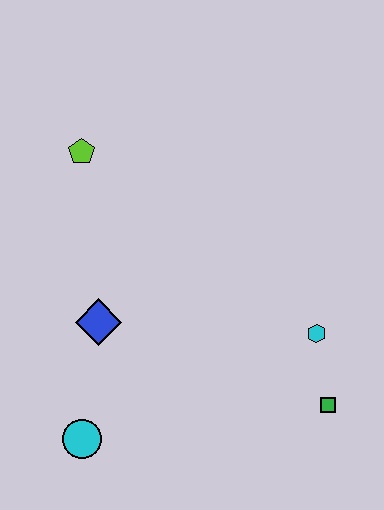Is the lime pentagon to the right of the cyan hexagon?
No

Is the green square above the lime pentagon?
No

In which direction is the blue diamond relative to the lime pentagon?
The blue diamond is below the lime pentagon.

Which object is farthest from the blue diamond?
The green square is farthest from the blue diamond.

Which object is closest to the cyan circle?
The blue diamond is closest to the cyan circle.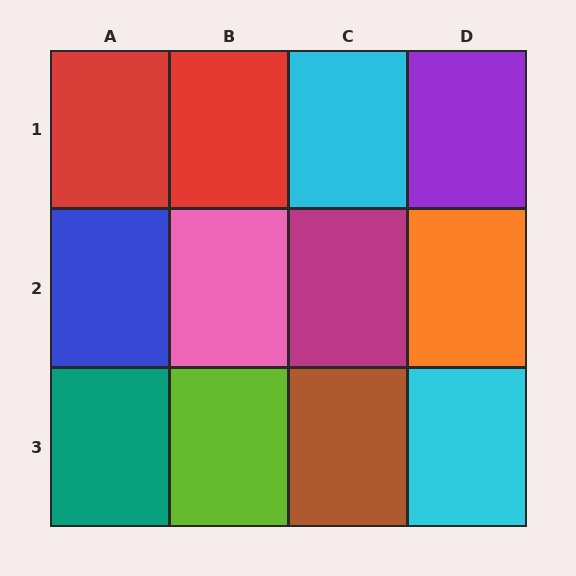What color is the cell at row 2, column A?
Blue.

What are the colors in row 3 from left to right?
Teal, lime, brown, cyan.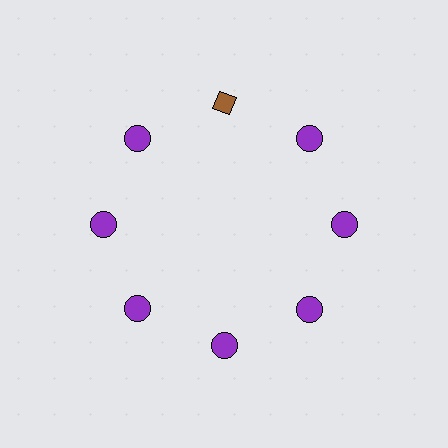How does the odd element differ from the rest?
It differs in both color (brown instead of purple) and shape (diamond instead of circle).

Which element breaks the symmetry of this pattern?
The brown diamond at roughly the 12 o'clock position breaks the symmetry. All other shapes are purple circles.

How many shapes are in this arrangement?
There are 8 shapes arranged in a ring pattern.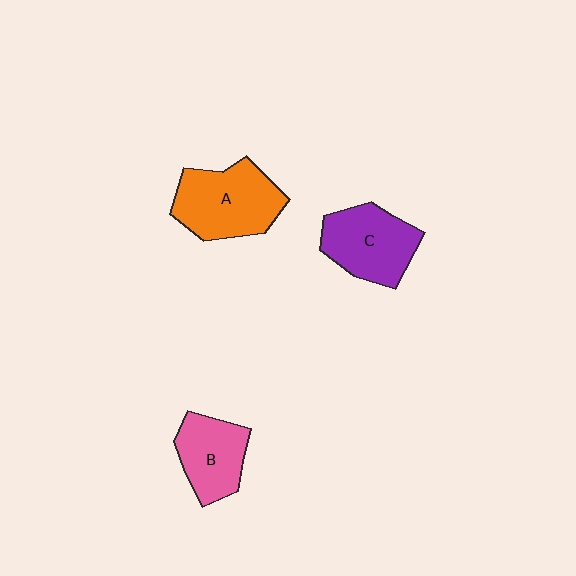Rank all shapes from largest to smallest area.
From largest to smallest: A (orange), C (purple), B (pink).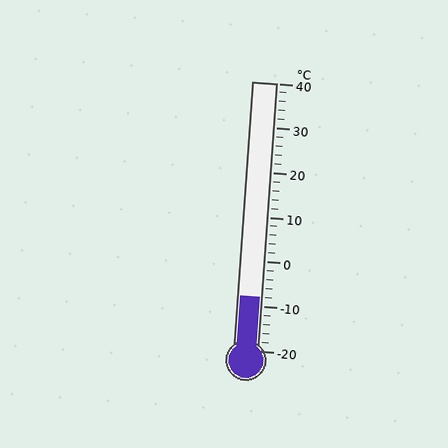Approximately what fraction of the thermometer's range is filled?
The thermometer is filled to approximately 20% of its range.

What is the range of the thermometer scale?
The thermometer scale ranges from -20°C to 40°C.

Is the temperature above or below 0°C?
The temperature is below 0°C.